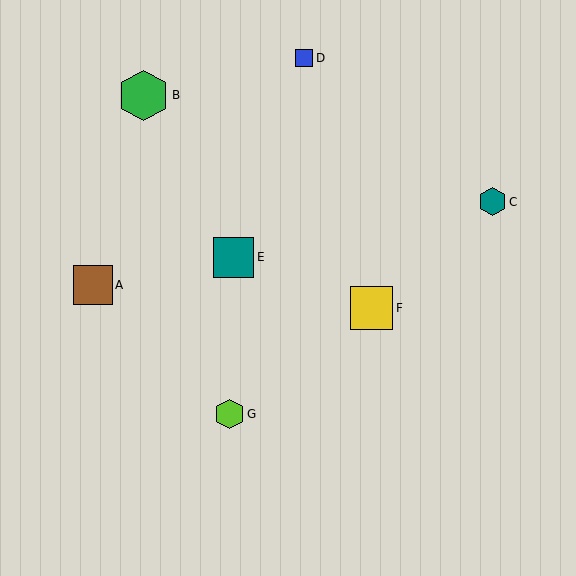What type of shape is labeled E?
Shape E is a teal square.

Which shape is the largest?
The green hexagon (labeled B) is the largest.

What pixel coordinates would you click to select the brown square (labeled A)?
Click at (93, 285) to select the brown square A.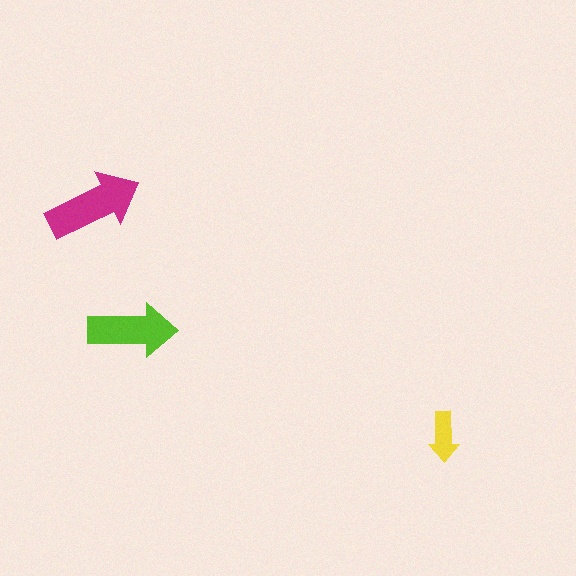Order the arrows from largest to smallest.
the magenta one, the lime one, the yellow one.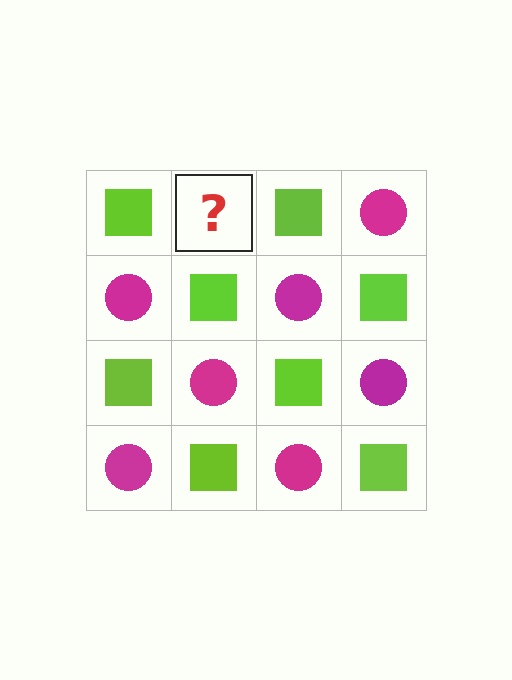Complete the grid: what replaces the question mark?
The question mark should be replaced with a magenta circle.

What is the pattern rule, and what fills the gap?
The rule is that it alternates lime square and magenta circle in a checkerboard pattern. The gap should be filled with a magenta circle.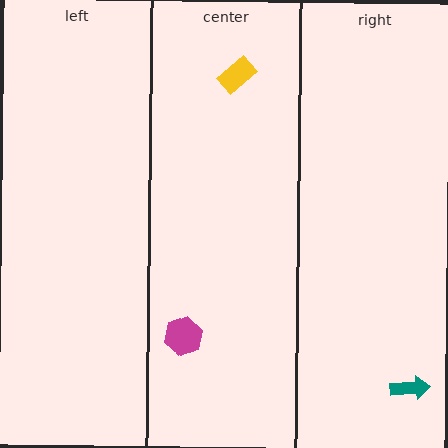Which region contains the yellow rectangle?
The center region.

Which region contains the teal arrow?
The right region.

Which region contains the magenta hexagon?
The center region.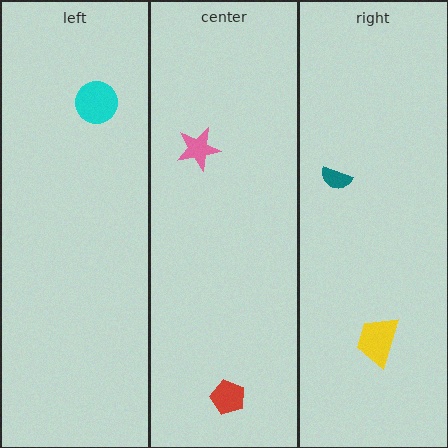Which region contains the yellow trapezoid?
The right region.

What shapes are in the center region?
The red pentagon, the pink star.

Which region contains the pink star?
The center region.